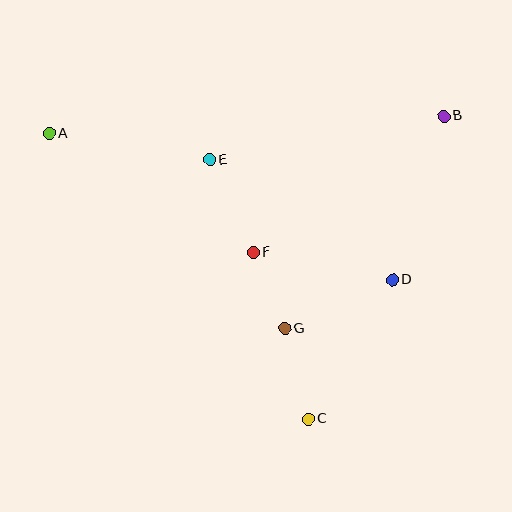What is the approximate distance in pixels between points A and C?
The distance between A and C is approximately 385 pixels.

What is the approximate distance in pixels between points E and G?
The distance between E and G is approximately 185 pixels.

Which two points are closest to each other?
Points F and G are closest to each other.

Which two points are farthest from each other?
Points A and B are farthest from each other.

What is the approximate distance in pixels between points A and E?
The distance between A and E is approximately 162 pixels.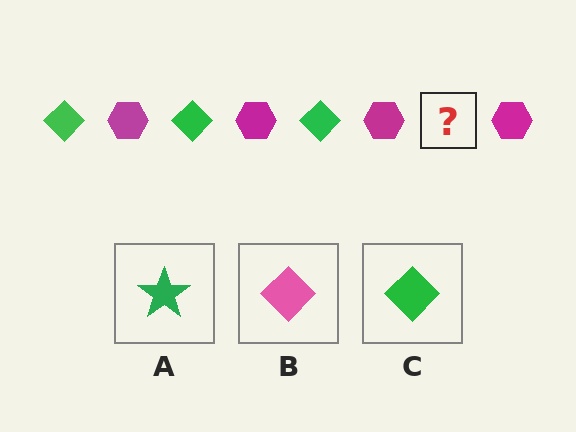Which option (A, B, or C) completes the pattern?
C.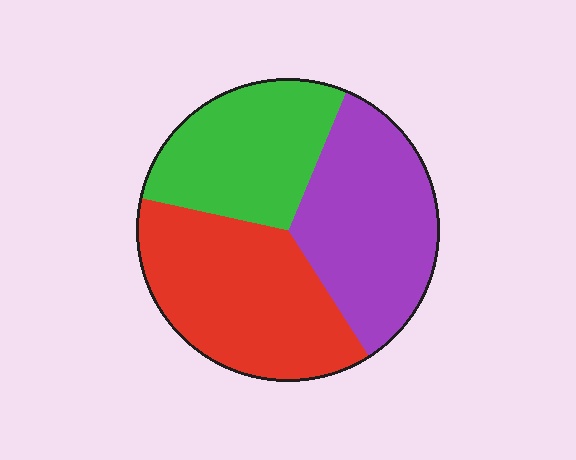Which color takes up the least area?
Green, at roughly 30%.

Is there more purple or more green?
Purple.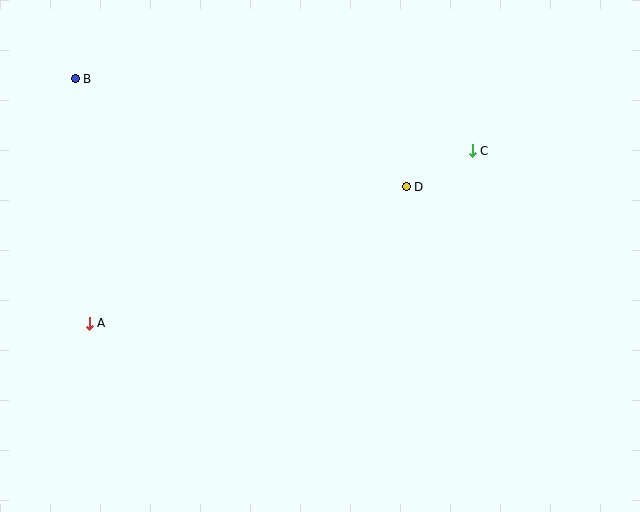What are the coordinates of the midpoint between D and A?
The midpoint between D and A is at (248, 255).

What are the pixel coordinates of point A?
Point A is at (89, 323).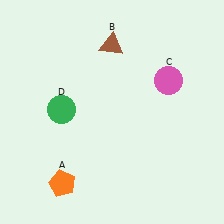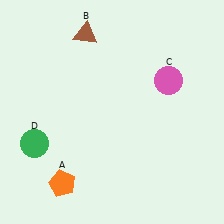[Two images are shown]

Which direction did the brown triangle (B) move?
The brown triangle (B) moved left.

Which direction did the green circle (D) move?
The green circle (D) moved down.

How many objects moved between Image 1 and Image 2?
2 objects moved between the two images.